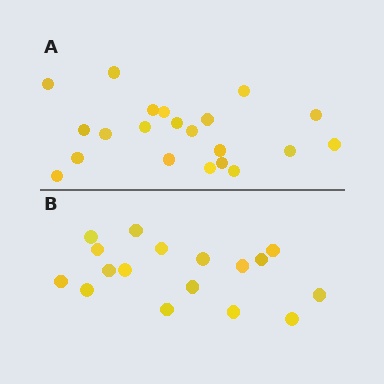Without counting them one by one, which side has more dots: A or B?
Region A (the top region) has more dots.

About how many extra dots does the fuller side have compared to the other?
Region A has about 4 more dots than region B.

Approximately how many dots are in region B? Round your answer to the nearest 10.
About 20 dots. (The exact count is 17, which rounds to 20.)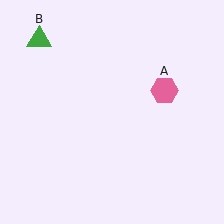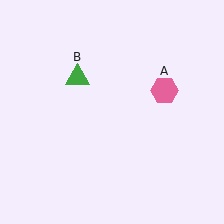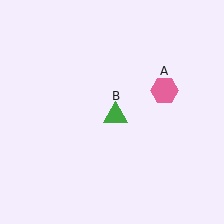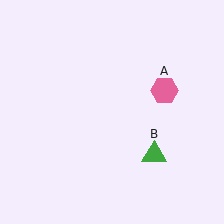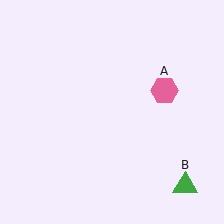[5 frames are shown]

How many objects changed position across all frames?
1 object changed position: green triangle (object B).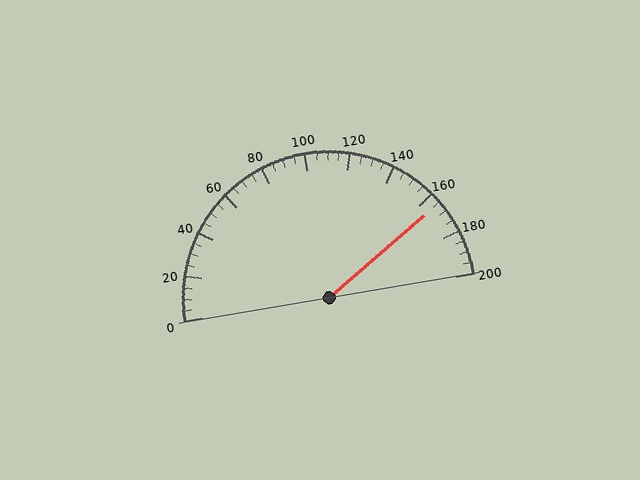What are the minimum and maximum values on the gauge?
The gauge ranges from 0 to 200.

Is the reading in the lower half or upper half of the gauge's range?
The reading is in the upper half of the range (0 to 200).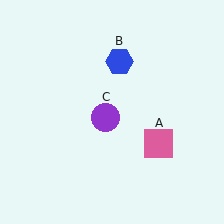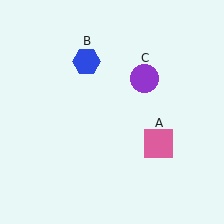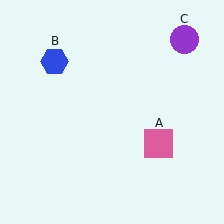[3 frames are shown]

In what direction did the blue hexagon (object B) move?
The blue hexagon (object B) moved left.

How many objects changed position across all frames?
2 objects changed position: blue hexagon (object B), purple circle (object C).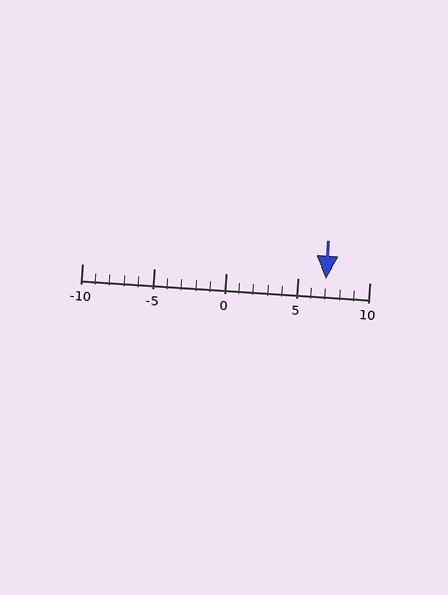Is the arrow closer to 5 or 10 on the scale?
The arrow is closer to 5.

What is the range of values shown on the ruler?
The ruler shows values from -10 to 10.